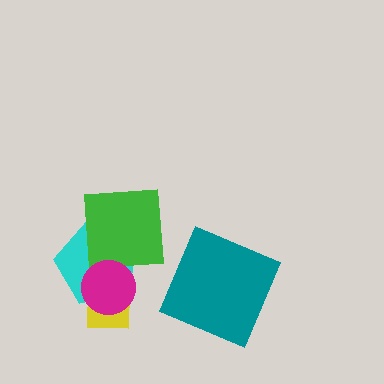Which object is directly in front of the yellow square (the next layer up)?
The cyan pentagon is directly in front of the yellow square.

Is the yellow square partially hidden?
Yes, it is partially covered by another shape.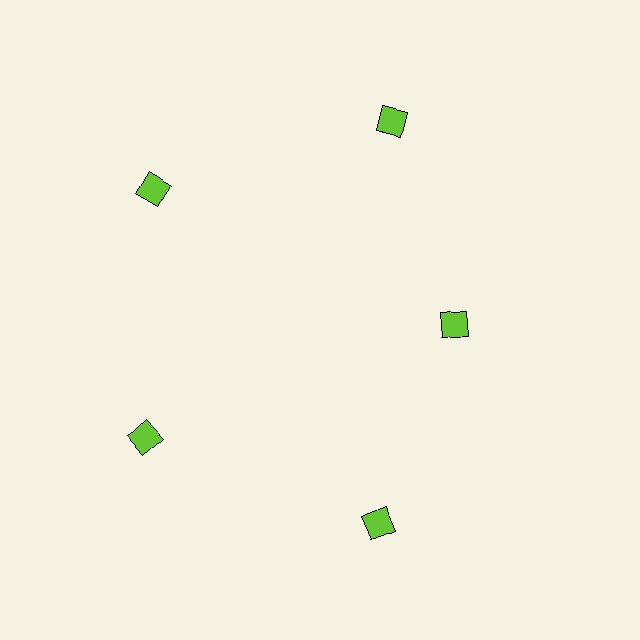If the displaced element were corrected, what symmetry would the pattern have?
It would have 5-fold rotational symmetry — the pattern would map onto itself every 72 degrees.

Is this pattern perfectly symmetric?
No. The 5 lime diamonds are arranged in a ring, but one element near the 3 o'clock position is pulled inward toward the center, breaking the 5-fold rotational symmetry.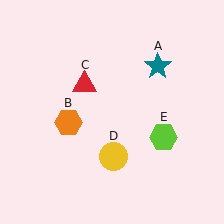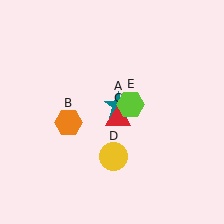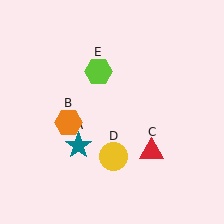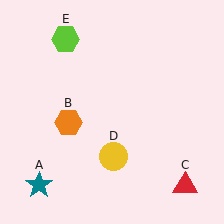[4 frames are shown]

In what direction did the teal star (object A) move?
The teal star (object A) moved down and to the left.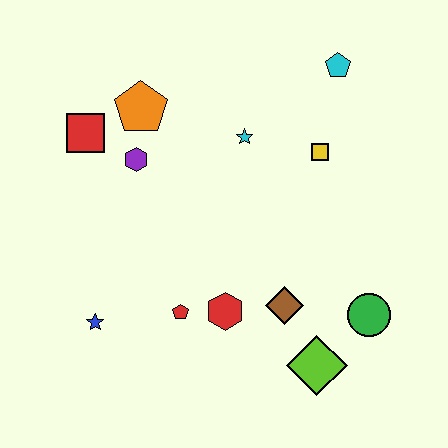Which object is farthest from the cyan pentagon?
The blue star is farthest from the cyan pentagon.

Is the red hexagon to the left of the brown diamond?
Yes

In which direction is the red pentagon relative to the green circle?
The red pentagon is to the left of the green circle.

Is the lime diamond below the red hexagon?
Yes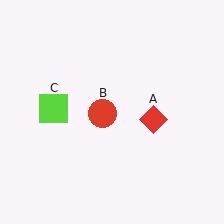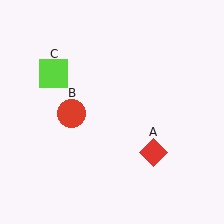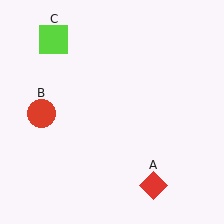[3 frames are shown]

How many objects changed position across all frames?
3 objects changed position: red diamond (object A), red circle (object B), lime square (object C).